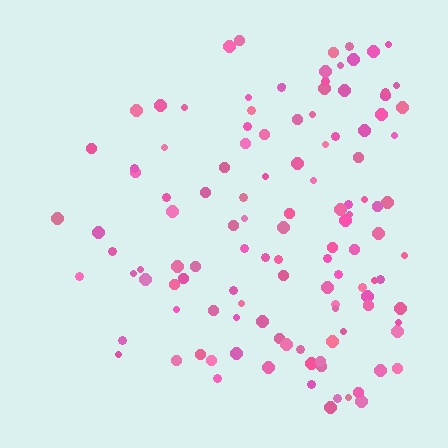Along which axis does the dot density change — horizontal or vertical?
Horizontal.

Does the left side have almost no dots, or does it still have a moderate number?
Still a moderate number, just noticeably fewer than the right.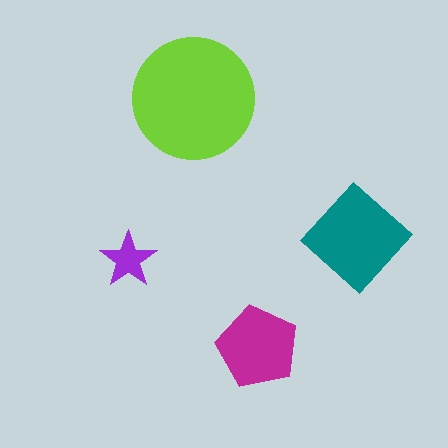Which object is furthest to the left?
The purple star is leftmost.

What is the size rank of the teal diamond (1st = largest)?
2nd.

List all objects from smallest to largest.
The purple star, the magenta pentagon, the teal diamond, the lime circle.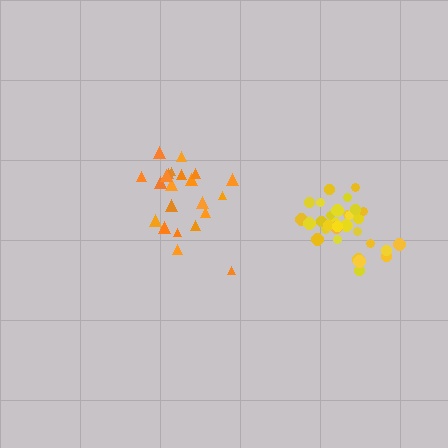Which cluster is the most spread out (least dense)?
Orange.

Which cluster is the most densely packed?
Yellow.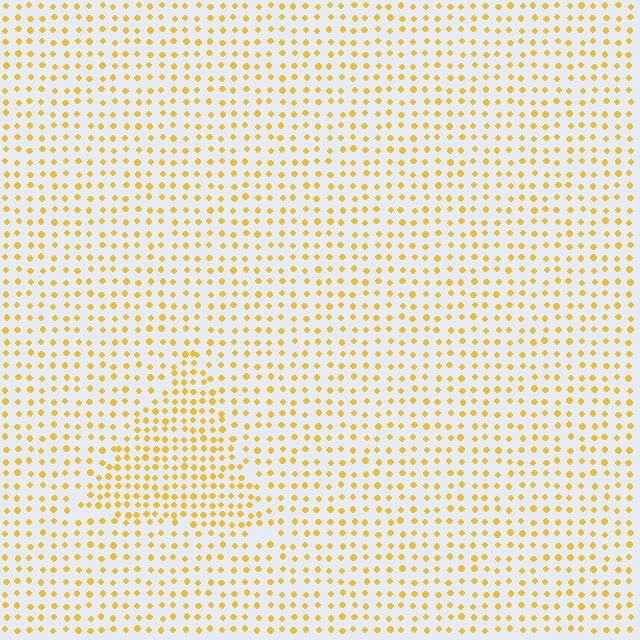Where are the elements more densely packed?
The elements are more densely packed inside the triangle boundary.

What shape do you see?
I see a triangle.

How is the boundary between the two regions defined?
The boundary is defined by a change in element density (approximately 1.6x ratio). All elements are the same color, size, and shape.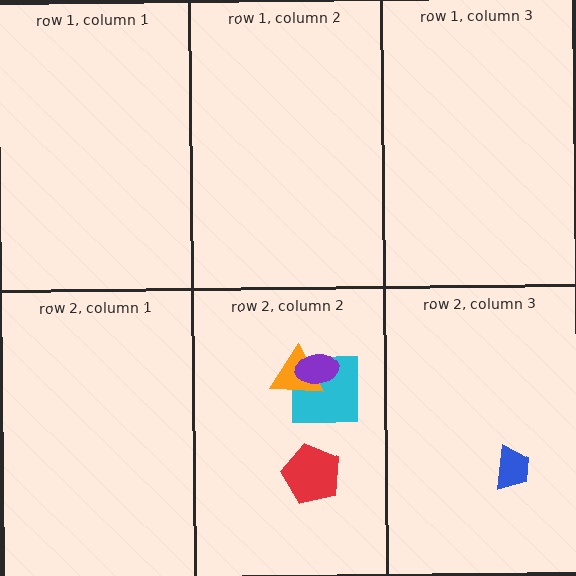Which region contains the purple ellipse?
The row 2, column 2 region.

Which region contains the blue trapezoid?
The row 2, column 3 region.